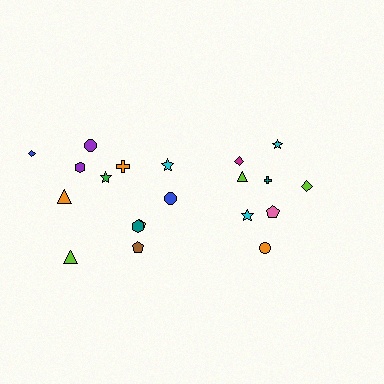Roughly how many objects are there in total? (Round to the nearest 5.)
Roughly 20 objects in total.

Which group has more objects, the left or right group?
The left group.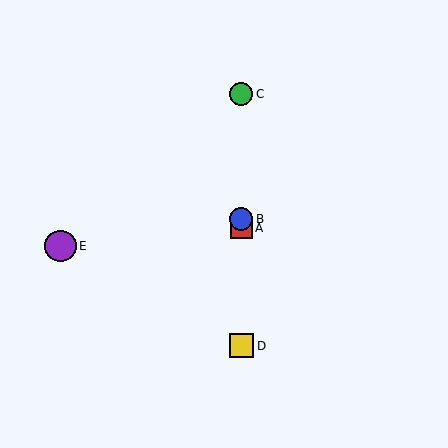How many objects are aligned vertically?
4 objects (A, B, C, D) are aligned vertically.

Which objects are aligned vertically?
Objects A, B, C, D are aligned vertically.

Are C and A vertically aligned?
Yes, both are at x≈241.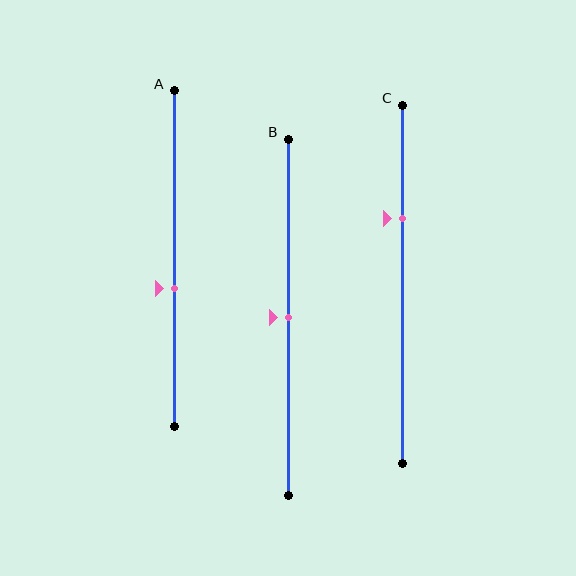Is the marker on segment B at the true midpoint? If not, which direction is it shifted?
Yes, the marker on segment B is at the true midpoint.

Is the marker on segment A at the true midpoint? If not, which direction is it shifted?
No, the marker on segment A is shifted downward by about 9% of the segment length.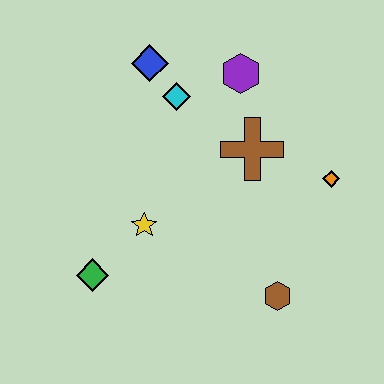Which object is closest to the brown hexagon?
The orange diamond is closest to the brown hexagon.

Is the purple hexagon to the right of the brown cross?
No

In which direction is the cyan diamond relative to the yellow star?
The cyan diamond is above the yellow star.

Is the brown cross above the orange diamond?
Yes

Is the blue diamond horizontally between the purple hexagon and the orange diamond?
No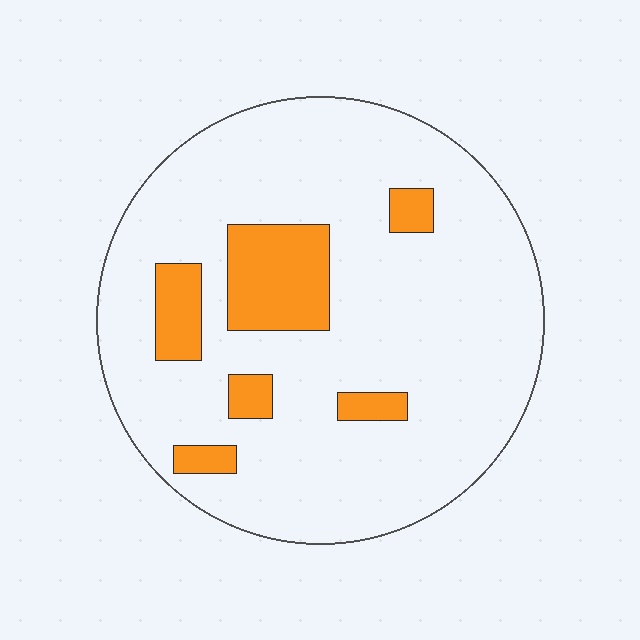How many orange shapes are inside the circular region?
6.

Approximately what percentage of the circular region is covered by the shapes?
Approximately 15%.